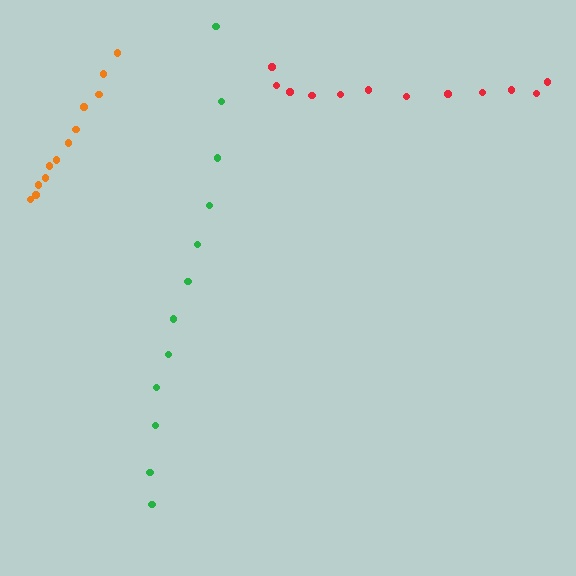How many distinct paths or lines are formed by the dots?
There are 3 distinct paths.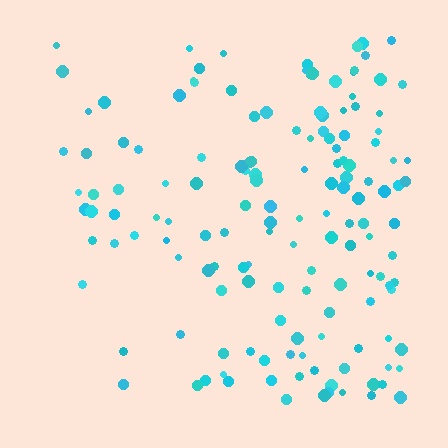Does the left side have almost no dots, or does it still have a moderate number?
Still a moderate number, just noticeably fewer than the right.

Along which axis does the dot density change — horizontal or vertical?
Horizontal.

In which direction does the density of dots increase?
From left to right, with the right side densest.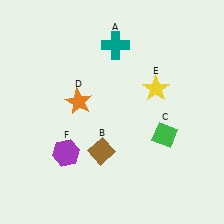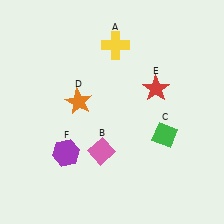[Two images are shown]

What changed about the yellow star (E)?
In Image 1, E is yellow. In Image 2, it changed to red.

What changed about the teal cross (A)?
In Image 1, A is teal. In Image 2, it changed to yellow.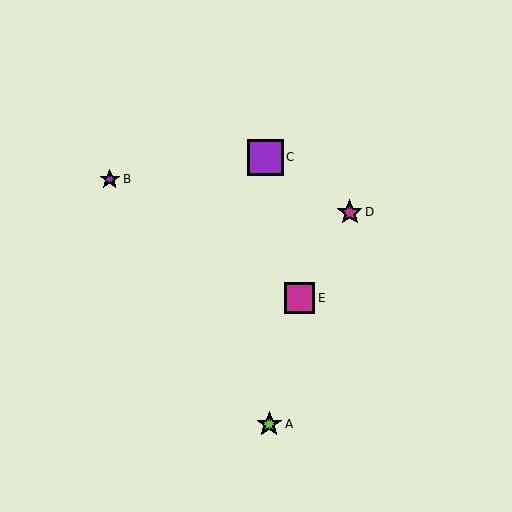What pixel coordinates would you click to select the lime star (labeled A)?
Click at (269, 424) to select the lime star A.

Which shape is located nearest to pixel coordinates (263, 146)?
The purple square (labeled C) at (265, 157) is nearest to that location.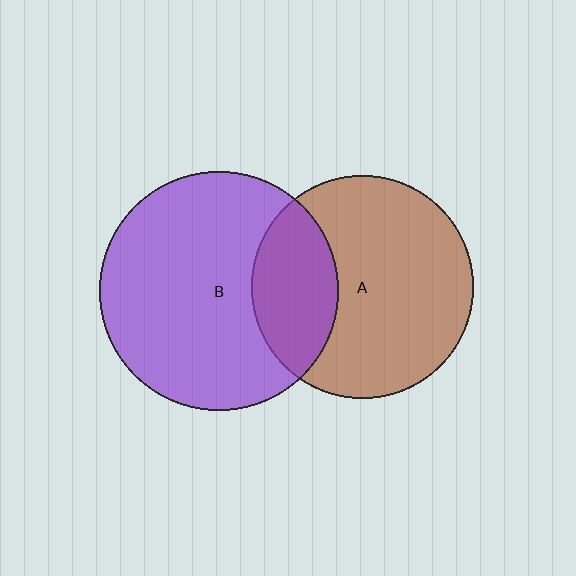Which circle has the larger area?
Circle B (purple).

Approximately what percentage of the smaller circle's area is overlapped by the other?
Approximately 30%.